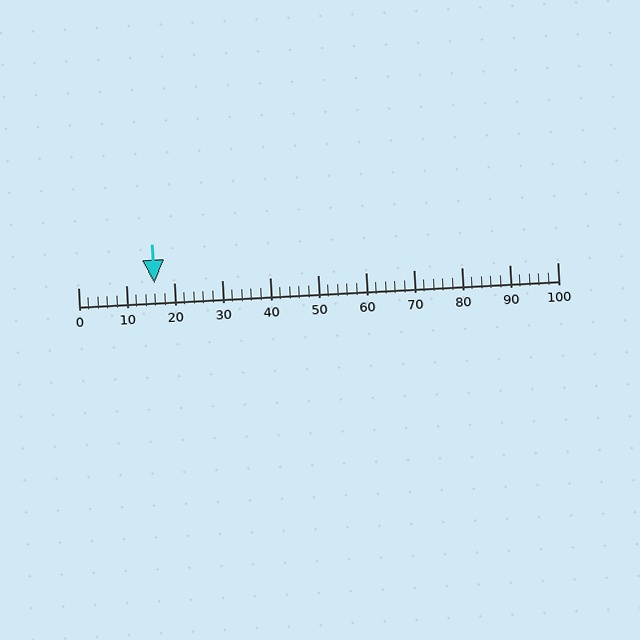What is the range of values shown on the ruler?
The ruler shows values from 0 to 100.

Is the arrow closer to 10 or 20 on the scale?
The arrow is closer to 20.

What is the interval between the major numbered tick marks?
The major tick marks are spaced 10 units apart.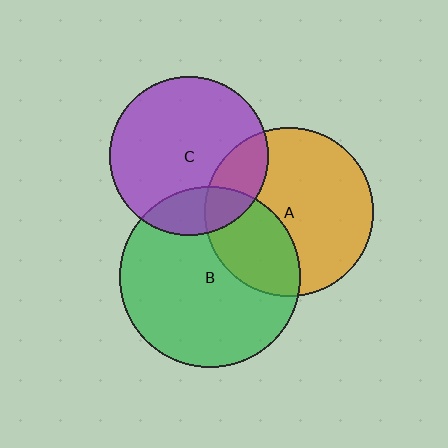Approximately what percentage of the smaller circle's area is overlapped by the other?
Approximately 20%.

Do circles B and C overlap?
Yes.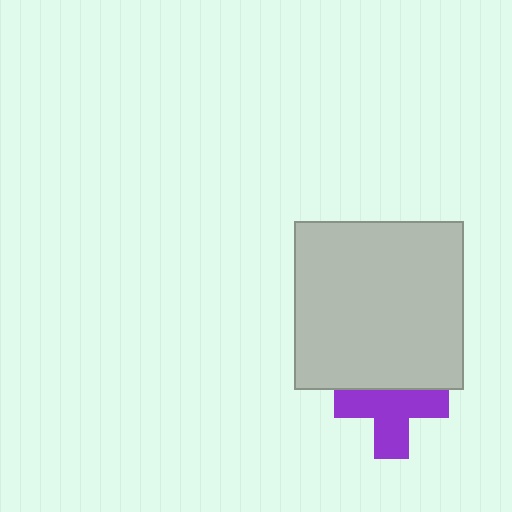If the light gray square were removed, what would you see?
You would see the complete purple cross.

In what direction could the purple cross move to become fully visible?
The purple cross could move down. That would shift it out from behind the light gray square entirely.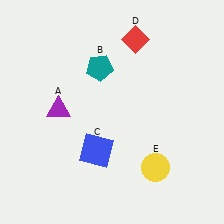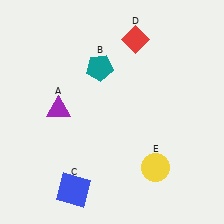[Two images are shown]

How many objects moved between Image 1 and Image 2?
1 object moved between the two images.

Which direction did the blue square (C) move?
The blue square (C) moved down.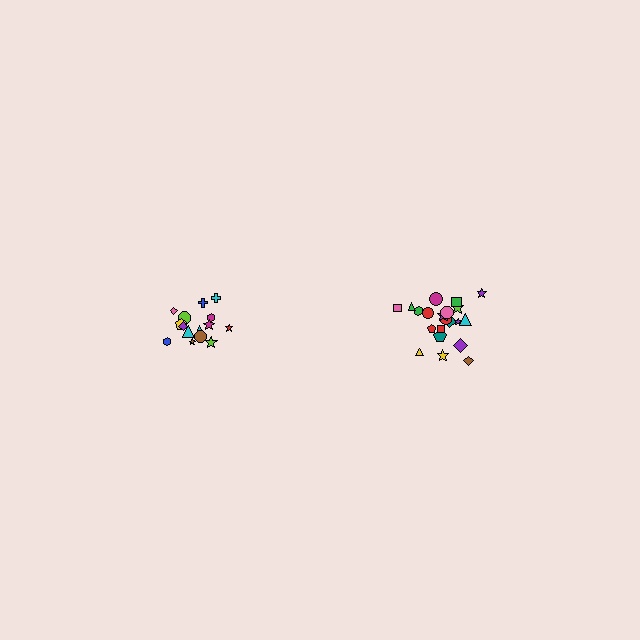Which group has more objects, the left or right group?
The right group.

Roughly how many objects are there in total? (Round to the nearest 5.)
Roughly 35 objects in total.